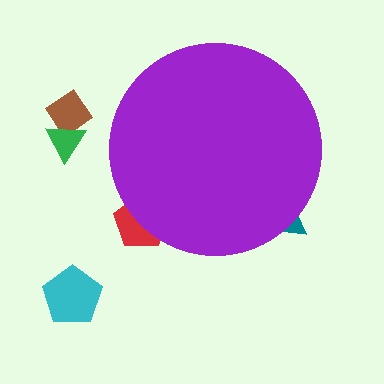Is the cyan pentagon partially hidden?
No, the cyan pentagon is fully visible.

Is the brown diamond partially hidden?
No, the brown diamond is fully visible.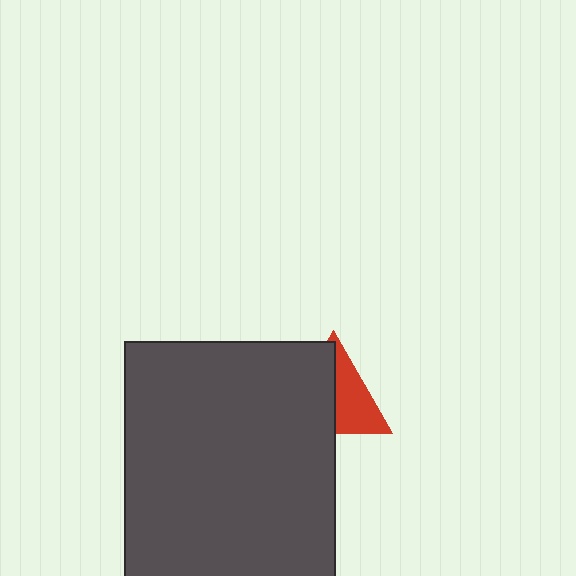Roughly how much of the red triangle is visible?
About half of it is visible (roughly 47%).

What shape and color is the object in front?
The object in front is a dark gray rectangle.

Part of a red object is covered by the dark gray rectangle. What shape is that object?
It is a triangle.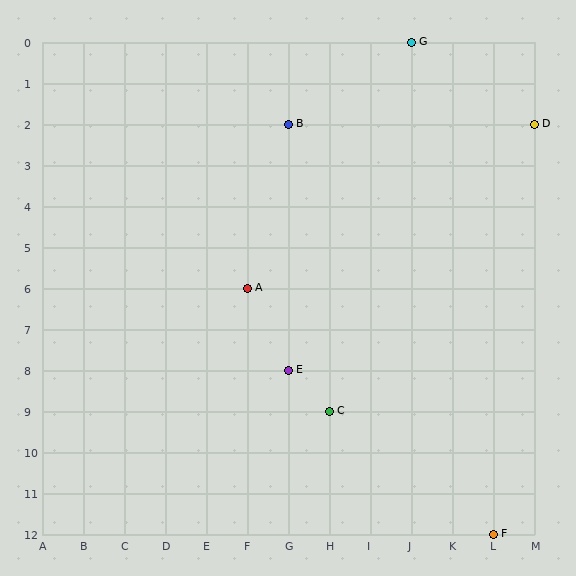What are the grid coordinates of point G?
Point G is at grid coordinates (J, 0).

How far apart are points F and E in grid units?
Points F and E are 5 columns and 4 rows apart (about 6.4 grid units diagonally).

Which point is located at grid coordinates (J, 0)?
Point G is at (J, 0).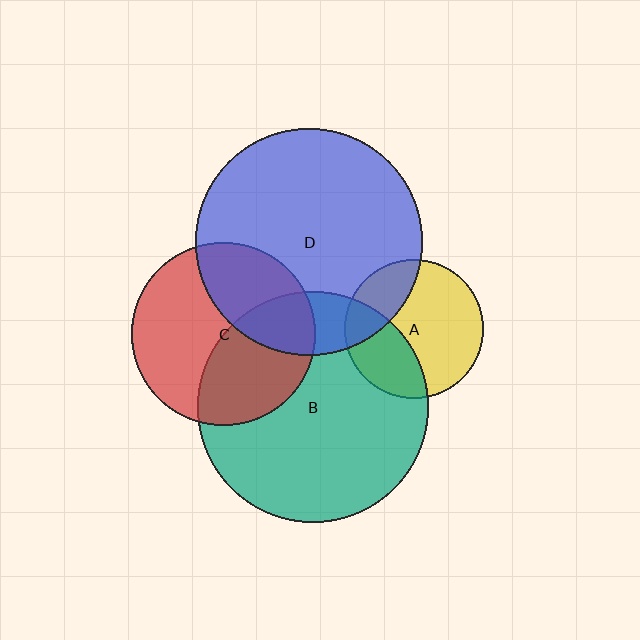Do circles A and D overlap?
Yes.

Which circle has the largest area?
Circle B (teal).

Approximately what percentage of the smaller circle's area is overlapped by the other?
Approximately 25%.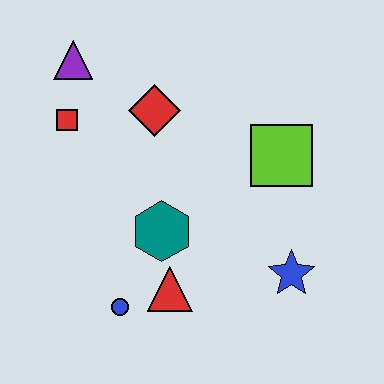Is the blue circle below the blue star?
Yes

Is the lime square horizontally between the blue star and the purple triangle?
Yes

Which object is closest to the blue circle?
The red triangle is closest to the blue circle.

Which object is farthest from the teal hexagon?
The purple triangle is farthest from the teal hexagon.